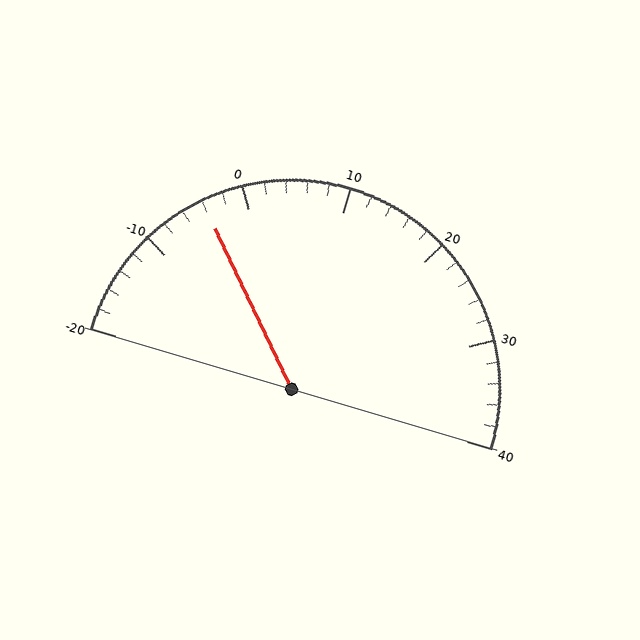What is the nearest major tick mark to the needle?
The nearest major tick mark is 0.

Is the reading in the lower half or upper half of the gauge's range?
The reading is in the lower half of the range (-20 to 40).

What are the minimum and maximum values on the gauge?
The gauge ranges from -20 to 40.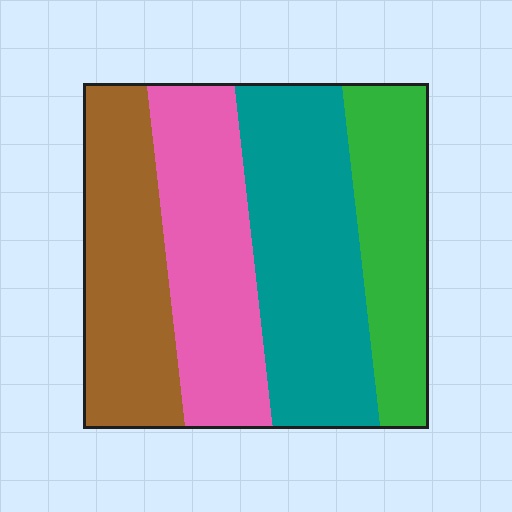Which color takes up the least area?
Green, at roughly 20%.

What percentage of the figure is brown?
Brown covers about 25% of the figure.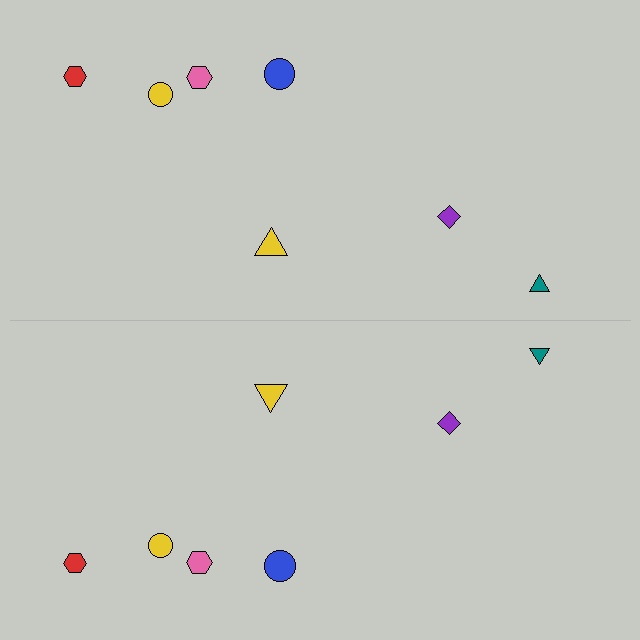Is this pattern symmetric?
Yes, this pattern has bilateral (reflection) symmetry.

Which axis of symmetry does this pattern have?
The pattern has a horizontal axis of symmetry running through the center of the image.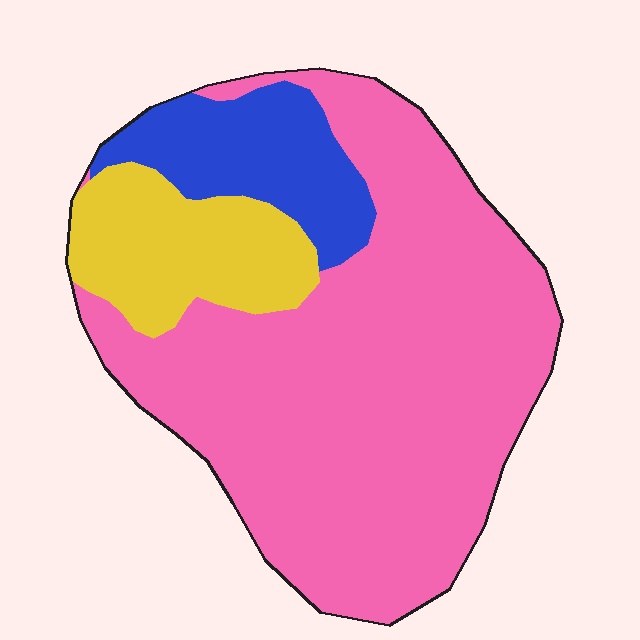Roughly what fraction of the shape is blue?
Blue takes up about one eighth (1/8) of the shape.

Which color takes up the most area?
Pink, at roughly 70%.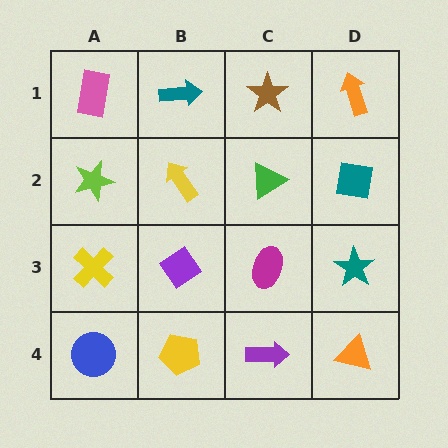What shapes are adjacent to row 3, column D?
A teal square (row 2, column D), an orange triangle (row 4, column D), a magenta ellipse (row 3, column C).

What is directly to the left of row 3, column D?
A magenta ellipse.